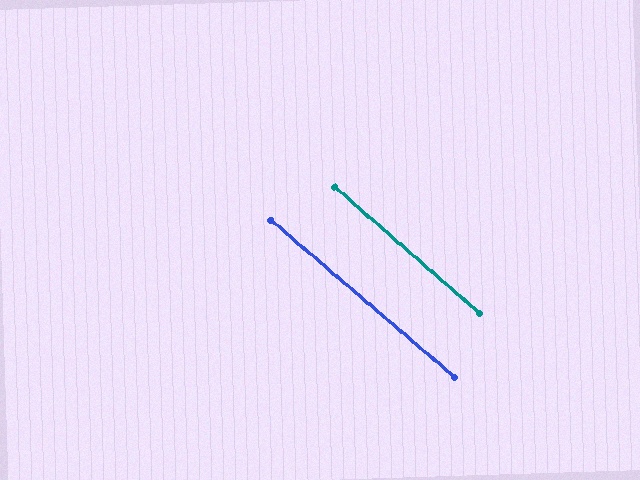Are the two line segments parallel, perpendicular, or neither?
Parallel — their directions differ by only 0.7°.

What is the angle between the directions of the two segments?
Approximately 1 degree.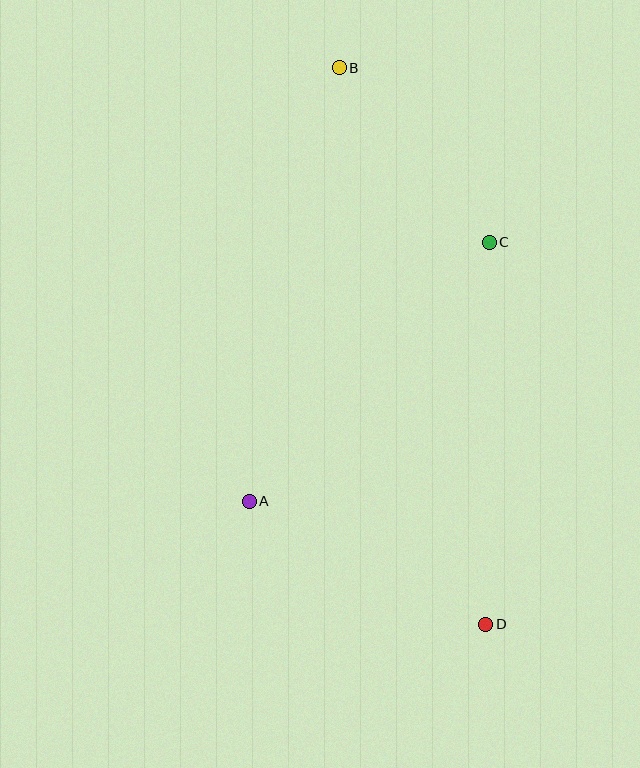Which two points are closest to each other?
Points B and C are closest to each other.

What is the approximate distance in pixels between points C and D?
The distance between C and D is approximately 382 pixels.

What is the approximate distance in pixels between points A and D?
The distance between A and D is approximately 267 pixels.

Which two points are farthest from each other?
Points B and D are farthest from each other.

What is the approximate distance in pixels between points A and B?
The distance between A and B is approximately 443 pixels.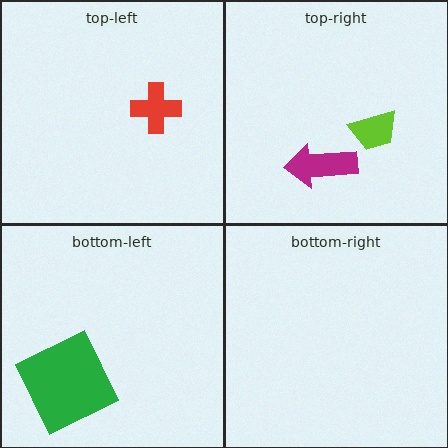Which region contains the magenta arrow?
The top-right region.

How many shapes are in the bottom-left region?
1.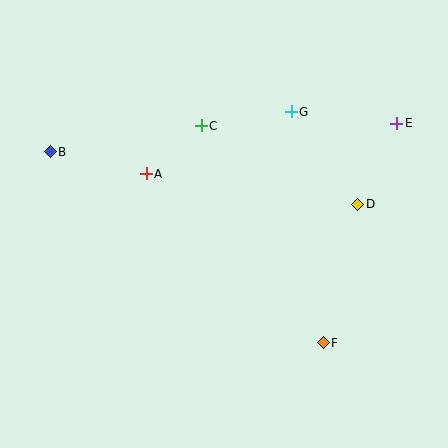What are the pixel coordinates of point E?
Point E is at (397, 123).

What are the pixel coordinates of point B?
Point B is at (50, 152).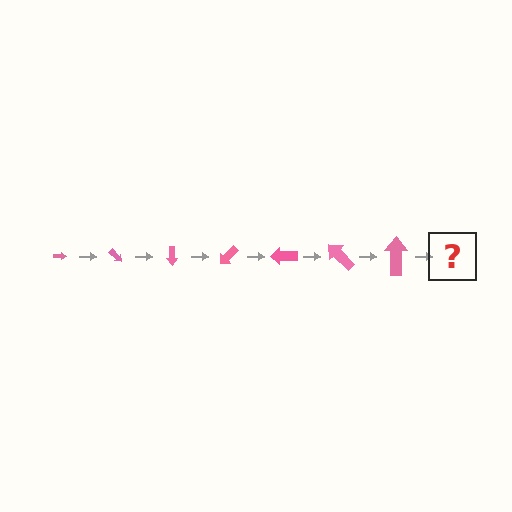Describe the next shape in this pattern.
It should be an arrow, larger than the previous one and rotated 315 degrees from the start.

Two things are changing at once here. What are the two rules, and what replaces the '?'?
The two rules are that the arrow grows larger each step and it rotates 45 degrees each step. The '?' should be an arrow, larger than the previous one and rotated 315 degrees from the start.